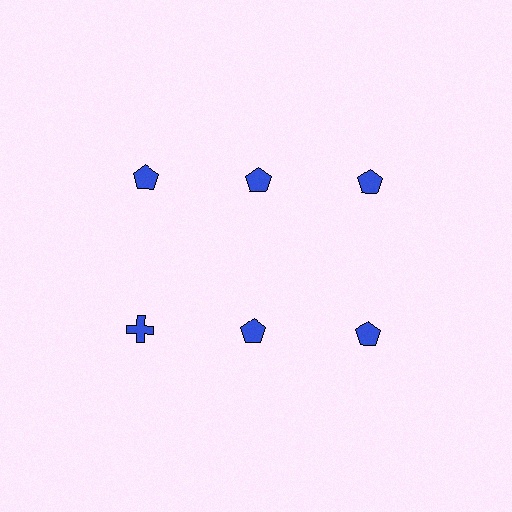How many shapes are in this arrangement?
There are 6 shapes arranged in a grid pattern.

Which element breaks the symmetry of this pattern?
The blue cross in the second row, leftmost column breaks the symmetry. All other shapes are blue pentagons.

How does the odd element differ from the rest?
It has a different shape: cross instead of pentagon.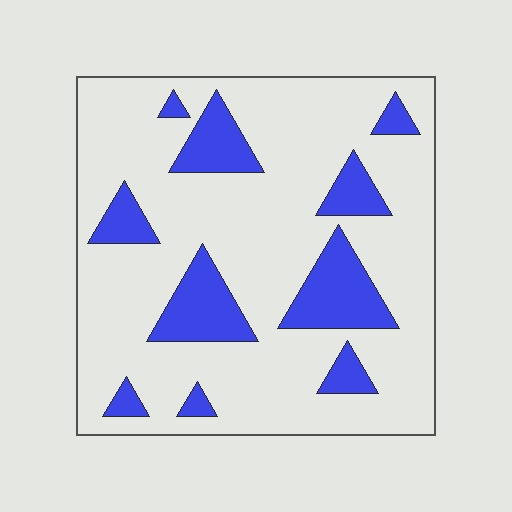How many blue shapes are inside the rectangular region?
10.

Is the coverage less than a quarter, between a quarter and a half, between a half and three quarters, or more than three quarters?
Less than a quarter.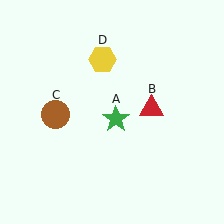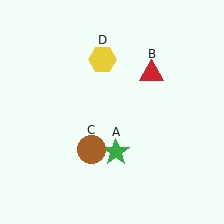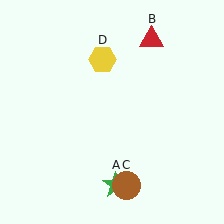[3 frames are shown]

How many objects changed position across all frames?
3 objects changed position: green star (object A), red triangle (object B), brown circle (object C).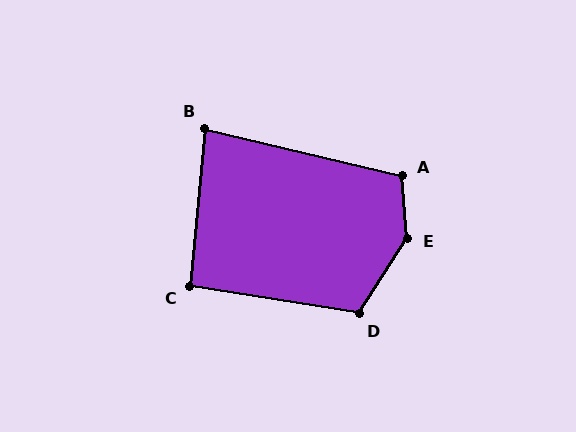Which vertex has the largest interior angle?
E, at approximately 143 degrees.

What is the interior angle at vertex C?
Approximately 94 degrees (approximately right).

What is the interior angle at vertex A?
Approximately 108 degrees (obtuse).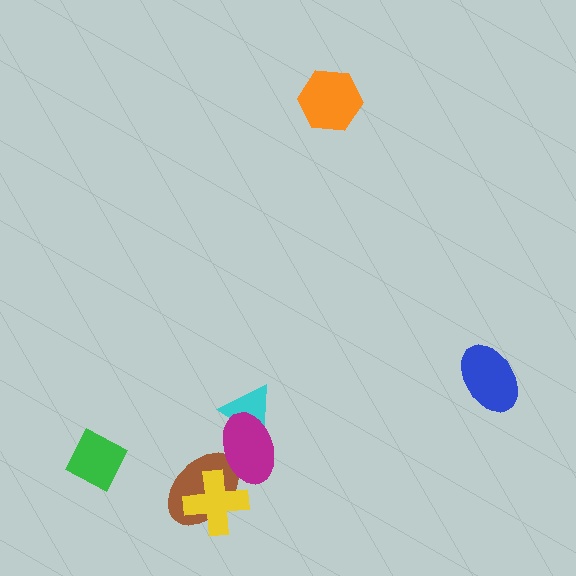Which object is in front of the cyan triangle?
The magenta ellipse is in front of the cyan triangle.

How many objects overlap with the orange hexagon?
0 objects overlap with the orange hexagon.